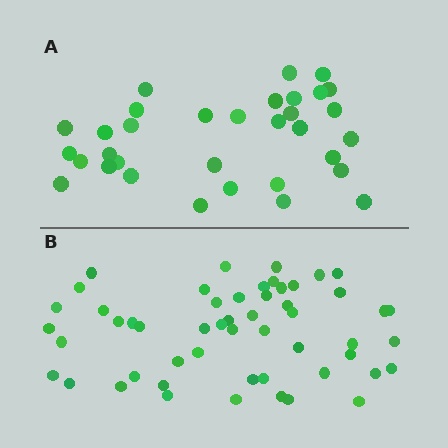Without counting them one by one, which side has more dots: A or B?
Region B (the bottom region) has more dots.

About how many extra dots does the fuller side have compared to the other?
Region B has approximately 20 more dots than region A.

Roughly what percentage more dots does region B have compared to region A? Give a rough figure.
About 60% more.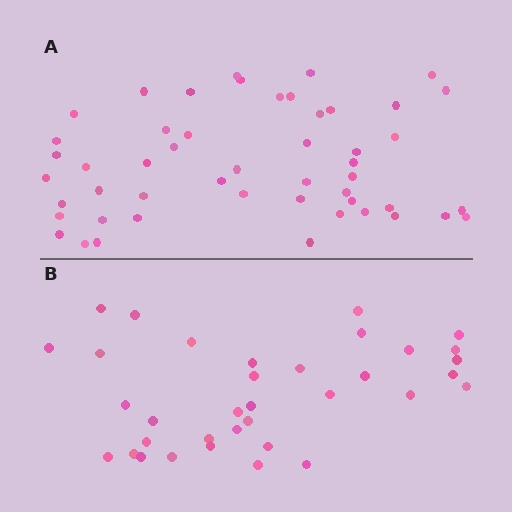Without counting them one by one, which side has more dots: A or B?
Region A (the top region) has more dots.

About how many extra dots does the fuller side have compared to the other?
Region A has approximately 15 more dots than region B.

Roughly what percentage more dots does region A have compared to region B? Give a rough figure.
About 45% more.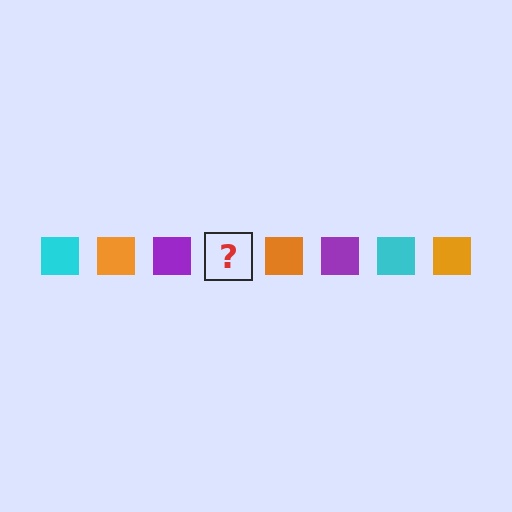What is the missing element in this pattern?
The missing element is a cyan square.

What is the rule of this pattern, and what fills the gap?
The rule is that the pattern cycles through cyan, orange, purple squares. The gap should be filled with a cyan square.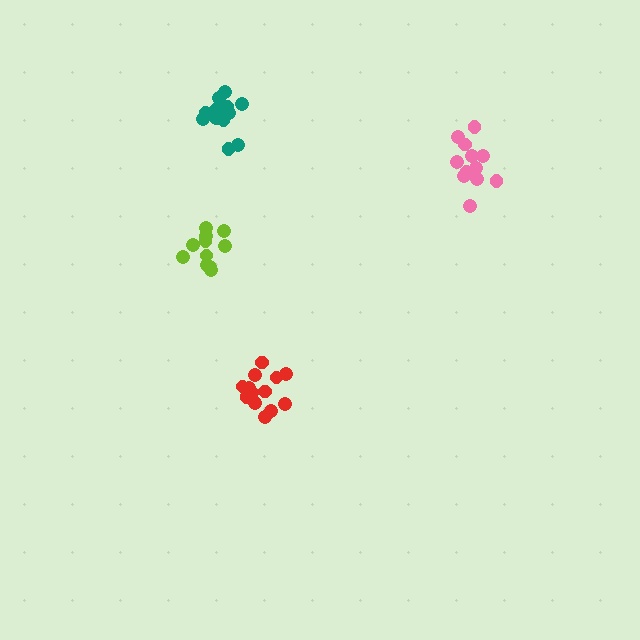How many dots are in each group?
Group 1: 12 dots, Group 2: 13 dots, Group 3: 11 dots, Group 4: 14 dots (50 total).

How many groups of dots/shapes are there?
There are 4 groups.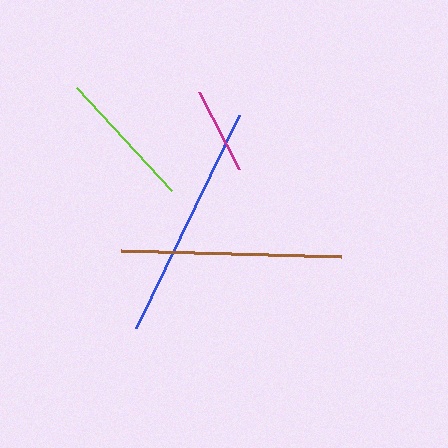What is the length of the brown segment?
The brown segment is approximately 220 pixels long.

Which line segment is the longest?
The blue line is the longest at approximately 236 pixels.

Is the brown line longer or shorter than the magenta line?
The brown line is longer than the magenta line.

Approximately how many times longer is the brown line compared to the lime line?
The brown line is approximately 1.6 times the length of the lime line.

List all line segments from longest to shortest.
From longest to shortest: blue, brown, lime, magenta.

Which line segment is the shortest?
The magenta line is the shortest at approximately 87 pixels.